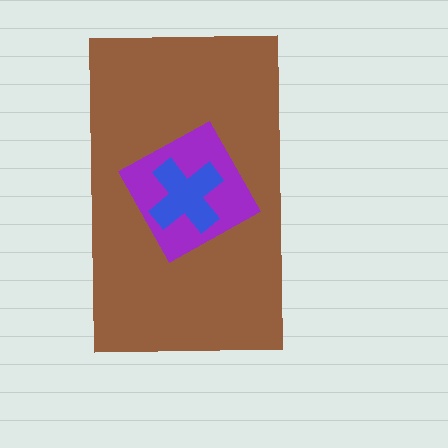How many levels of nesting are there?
3.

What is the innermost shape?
The blue cross.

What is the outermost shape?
The brown rectangle.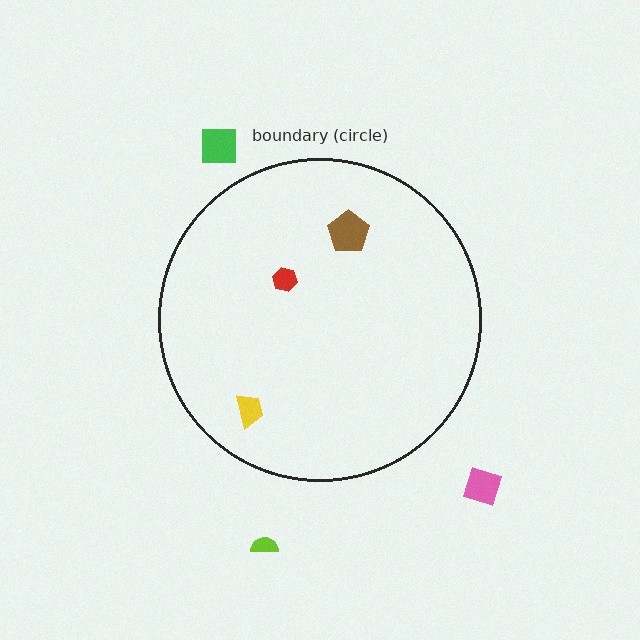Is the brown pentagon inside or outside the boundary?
Inside.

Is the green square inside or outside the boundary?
Outside.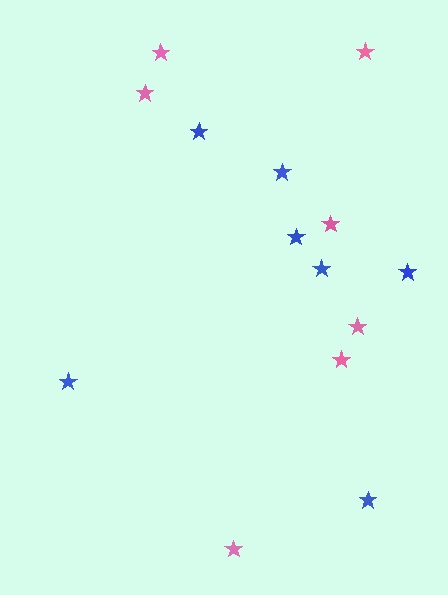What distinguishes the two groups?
There are 2 groups: one group of pink stars (7) and one group of blue stars (7).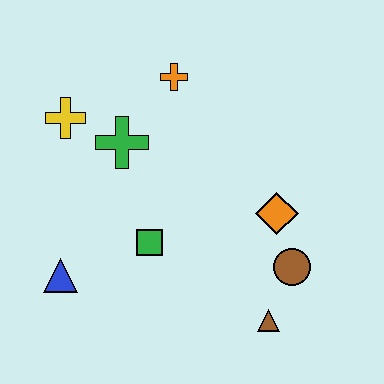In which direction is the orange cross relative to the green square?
The orange cross is above the green square.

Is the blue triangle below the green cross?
Yes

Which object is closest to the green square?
The blue triangle is closest to the green square.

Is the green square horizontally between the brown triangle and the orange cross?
No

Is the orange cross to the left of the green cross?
No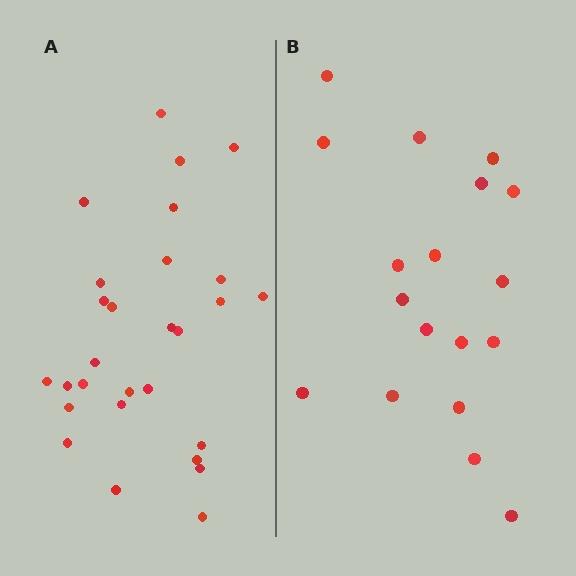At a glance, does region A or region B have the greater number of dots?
Region A (the left region) has more dots.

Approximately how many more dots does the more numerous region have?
Region A has roughly 10 or so more dots than region B.